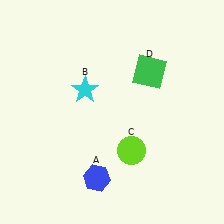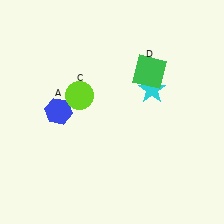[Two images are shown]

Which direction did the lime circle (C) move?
The lime circle (C) moved up.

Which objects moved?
The objects that moved are: the blue hexagon (A), the cyan star (B), the lime circle (C).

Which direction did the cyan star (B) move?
The cyan star (B) moved right.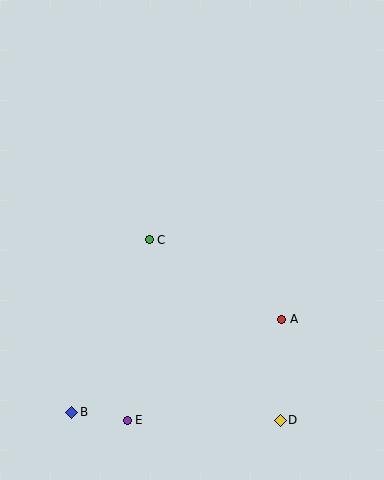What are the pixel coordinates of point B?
Point B is at (72, 412).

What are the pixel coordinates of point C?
Point C is at (149, 240).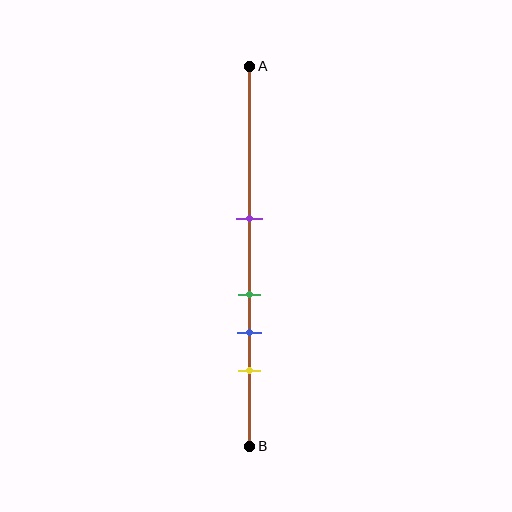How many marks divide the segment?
There are 4 marks dividing the segment.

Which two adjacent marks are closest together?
The green and blue marks are the closest adjacent pair.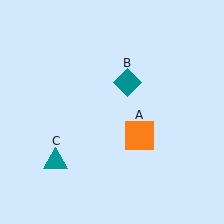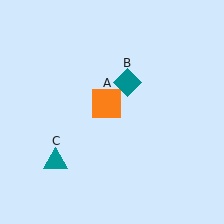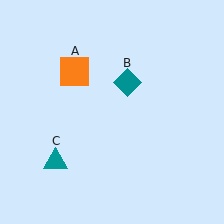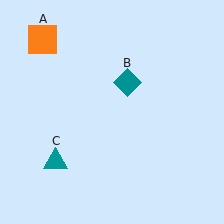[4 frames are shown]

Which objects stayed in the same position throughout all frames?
Teal diamond (object B) and teal triangle (object C) remained stationary.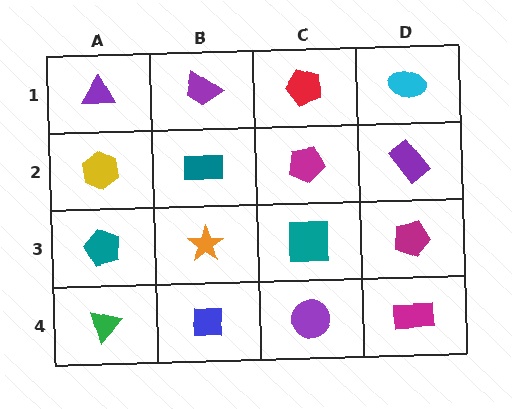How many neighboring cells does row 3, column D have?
3.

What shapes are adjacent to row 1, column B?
A teal rectangle (row 2, column B), a purple triangle (row 1, column A), a red pentagon (row 1, column C).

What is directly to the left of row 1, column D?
A red pentagon.